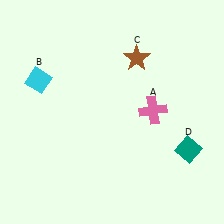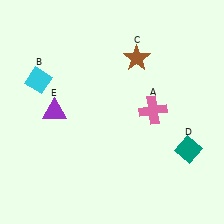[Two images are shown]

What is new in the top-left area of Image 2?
A purple triangle (E) was added in the top-left area of Image 2.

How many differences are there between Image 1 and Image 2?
There is 1 difference between the two images.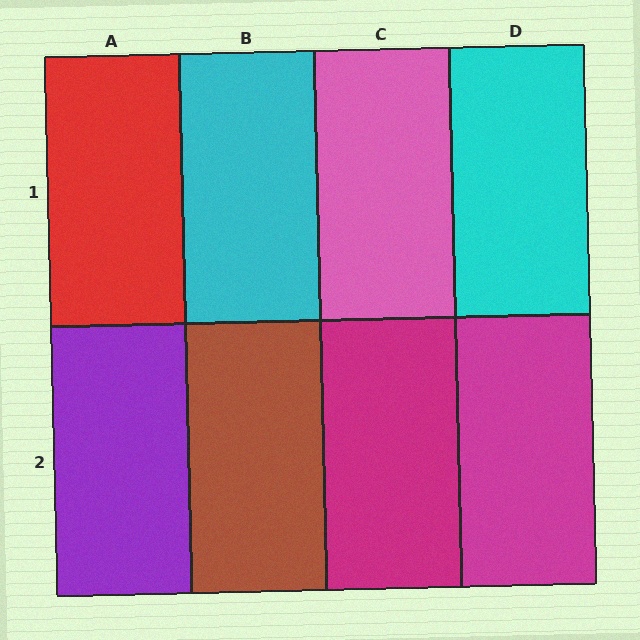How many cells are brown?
1 cell is brown.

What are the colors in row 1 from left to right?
Red, cyan, pink, cyan.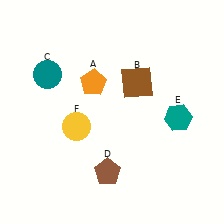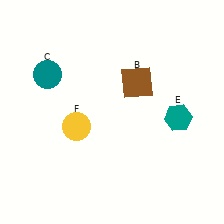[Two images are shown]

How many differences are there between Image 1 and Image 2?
There are 2 differences between the two images.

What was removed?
The orange pentagon (A), the brown pentagon (D) were removed in Image 2.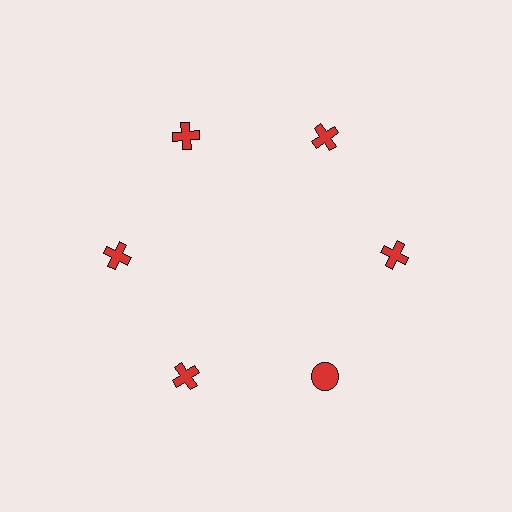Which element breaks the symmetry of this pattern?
The red circle at roughly the 5 o'clock position breaks the symmetry. All other shapes are red crosses.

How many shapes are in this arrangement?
There are 6 shapes arranged in a ring pattern.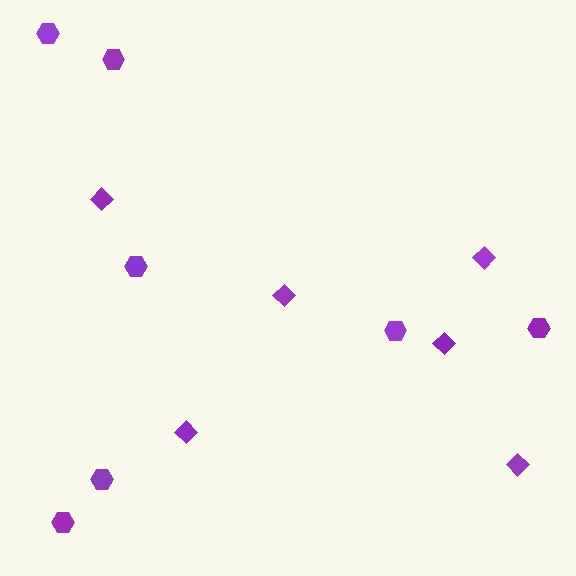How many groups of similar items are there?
There are 2 groups: one group of hexagons (7) and one group of diamonds (6).